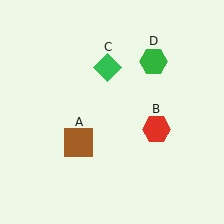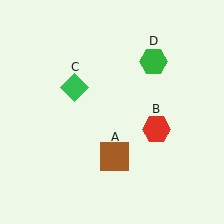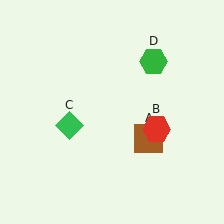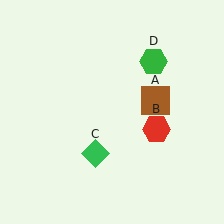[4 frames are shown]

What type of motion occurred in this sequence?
The brown square (object A), green diamond (object C) rotated counterclockwise around the center of the scene.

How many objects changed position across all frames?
2 objects changed position: brown square (object A), green diamond (object C).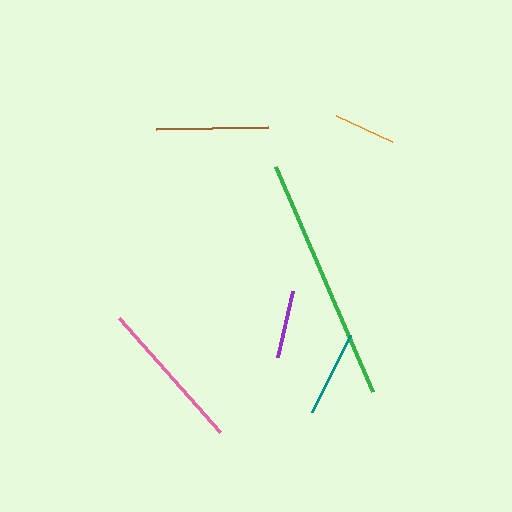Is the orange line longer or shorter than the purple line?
The purple line is longer than the orange line.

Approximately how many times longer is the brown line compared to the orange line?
The brown line is approximately 1.8 times the length of the orange line.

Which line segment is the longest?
The green line is the longest at approximately 245 pixels.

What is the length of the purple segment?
The purple segment is approximately 68 pixels long.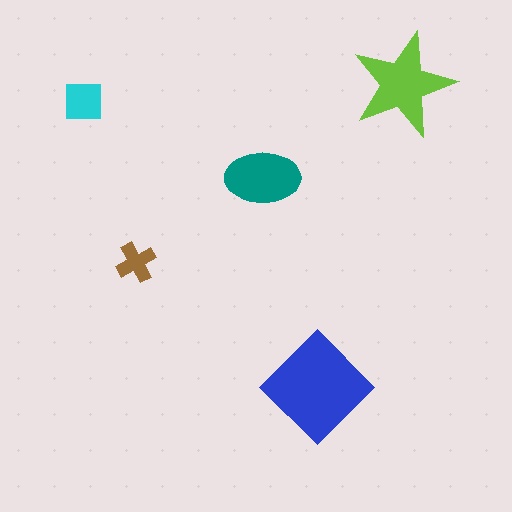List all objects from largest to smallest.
The blue diamond, the lime star, the teal ellipse, the cyan square, the brown cross.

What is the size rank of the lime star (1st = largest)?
2nd.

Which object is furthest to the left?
The cyan square is leftmost.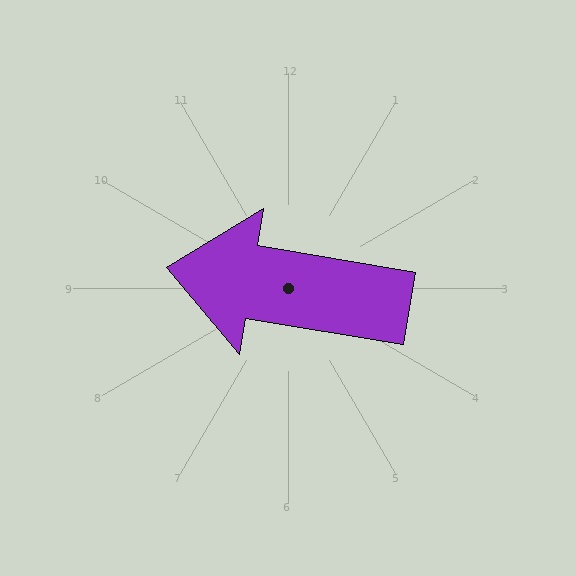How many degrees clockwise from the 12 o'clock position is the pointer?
Approximately 280 degrees.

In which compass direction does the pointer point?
West.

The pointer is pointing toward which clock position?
Roughly 9 o'clock.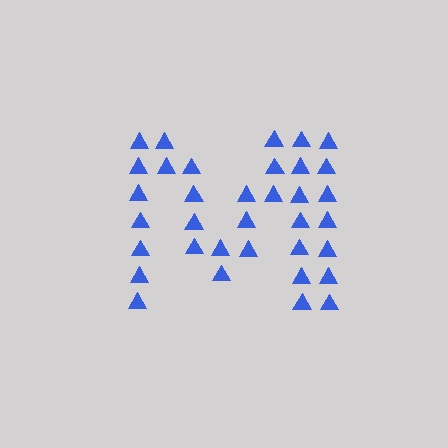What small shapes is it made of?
It is made of small triangles.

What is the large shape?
The large shape is the letter M.